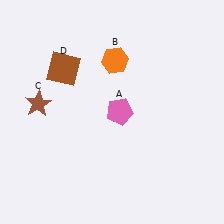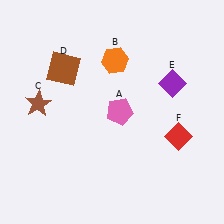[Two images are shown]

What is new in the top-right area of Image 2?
A purple diamond (E) was added in the top-right area of Image 2.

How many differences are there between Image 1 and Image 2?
There are 2 differences between the two images.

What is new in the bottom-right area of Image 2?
A red diamond (F) was added in the bottom-right area of Image 2.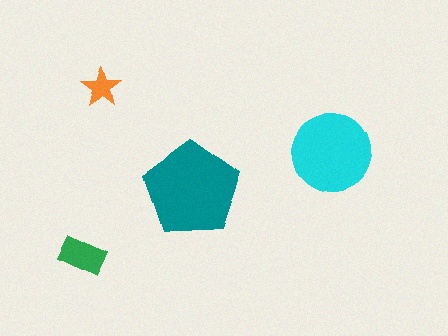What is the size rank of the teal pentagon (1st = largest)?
1st.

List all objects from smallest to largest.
The orange star, the green rectangle, the cyan circle, the teal pentagon.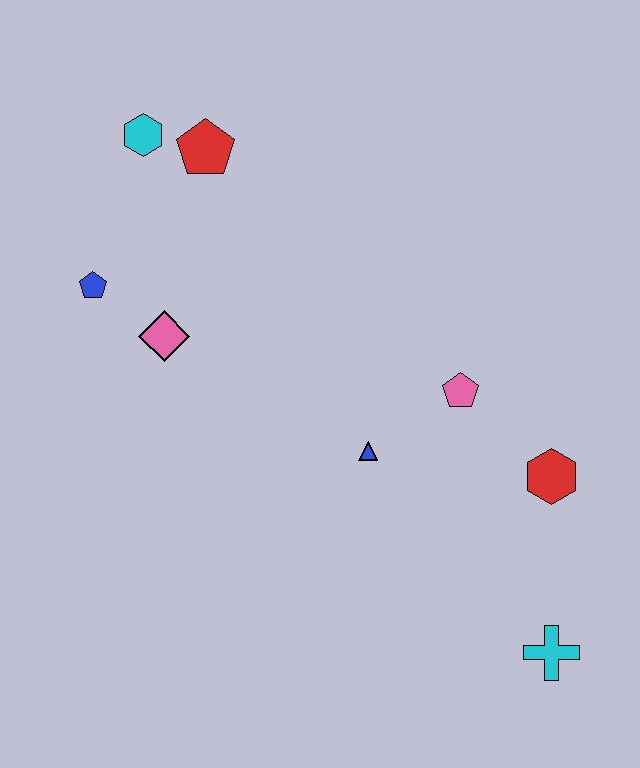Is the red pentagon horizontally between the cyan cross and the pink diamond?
Yes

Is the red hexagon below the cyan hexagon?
Yes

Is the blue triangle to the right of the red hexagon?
No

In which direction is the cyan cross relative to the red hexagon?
The cyan cross is below the red hexagon.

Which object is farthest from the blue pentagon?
The cyan cross is farthest from the blue pentagon.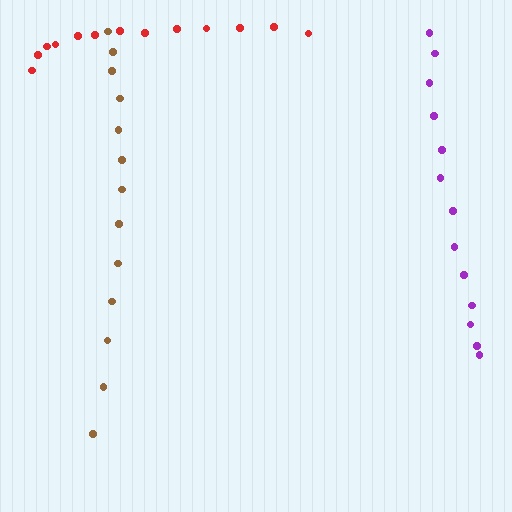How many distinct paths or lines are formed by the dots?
There are 3 distinct paths.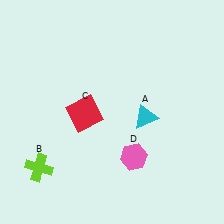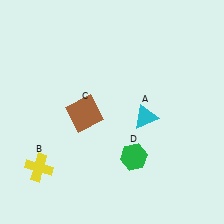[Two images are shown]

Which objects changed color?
B changed from lime to yellow. C changed from red to brown. D changed from pink to green.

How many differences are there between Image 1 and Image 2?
There are 3 differences between the two images.